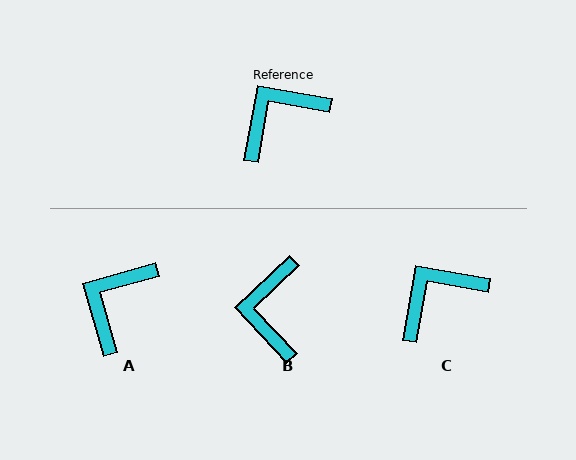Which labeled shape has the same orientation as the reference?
C.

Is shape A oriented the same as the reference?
No, it is off by about 26 degrees.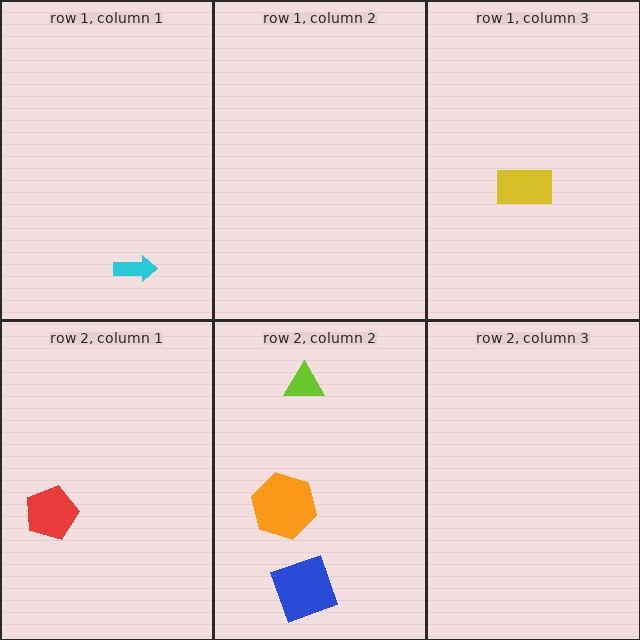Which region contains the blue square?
The row 2, column 2 region.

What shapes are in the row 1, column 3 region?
The yellow rectangle.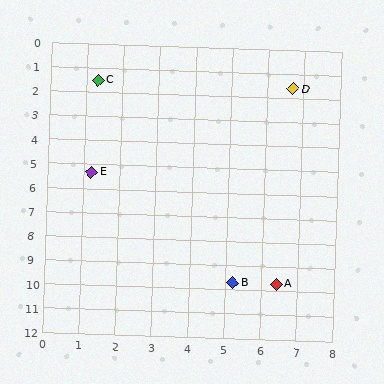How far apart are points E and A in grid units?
Points E and A are about 6.8 grid units apart.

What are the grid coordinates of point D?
Point D is at approximately (6.7, 1.6).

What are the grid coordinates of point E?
Point E is at approximately (1.2, 5.3).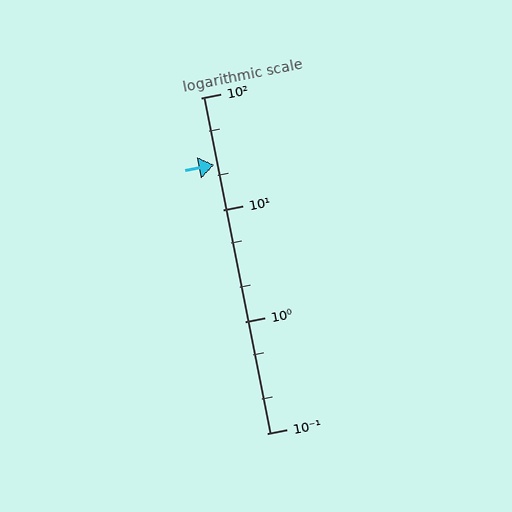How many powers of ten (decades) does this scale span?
The scale spans 3 decades, from 0.1 to 100.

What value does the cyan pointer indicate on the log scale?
The pointer indicates approximately 25.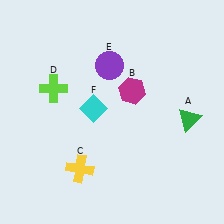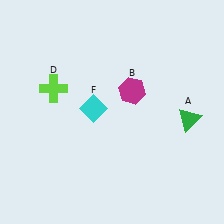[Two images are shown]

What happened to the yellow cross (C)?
The yellow cross (C) was removed in Image 2. It was in the bottom-left area of Image 1.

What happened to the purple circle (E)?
The purple circle (E) was removed in Image 2. It was in the top-left area of Image 1.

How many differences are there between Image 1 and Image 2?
There are 2 differences between the two images.